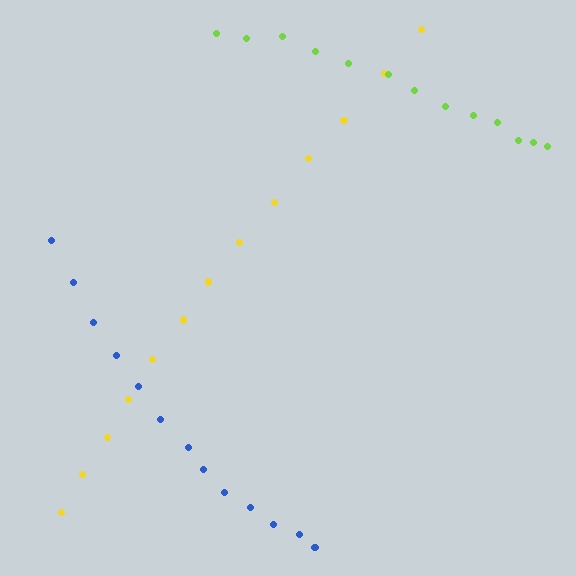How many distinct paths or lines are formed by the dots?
There are 3 distinct paths.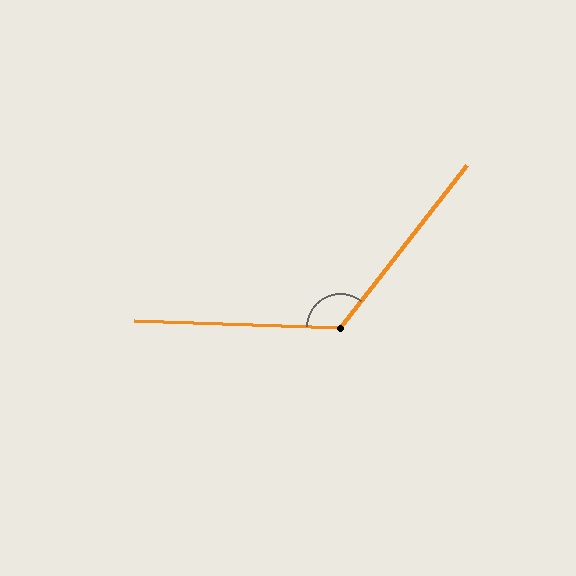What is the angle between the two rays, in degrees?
Approximately 126 degrees.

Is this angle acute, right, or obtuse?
It is obtuse.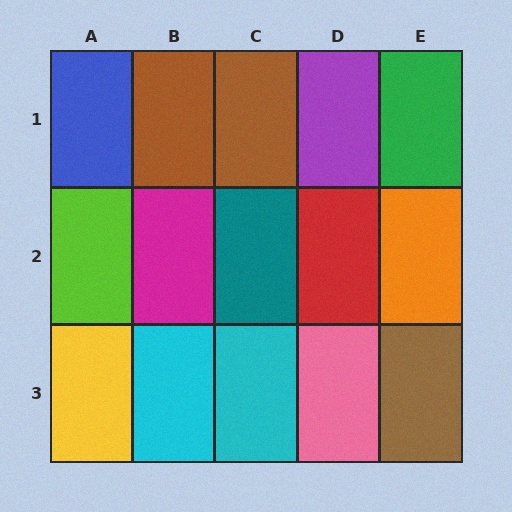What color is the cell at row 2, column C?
Teal.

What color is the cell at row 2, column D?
Red.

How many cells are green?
1 cell is green.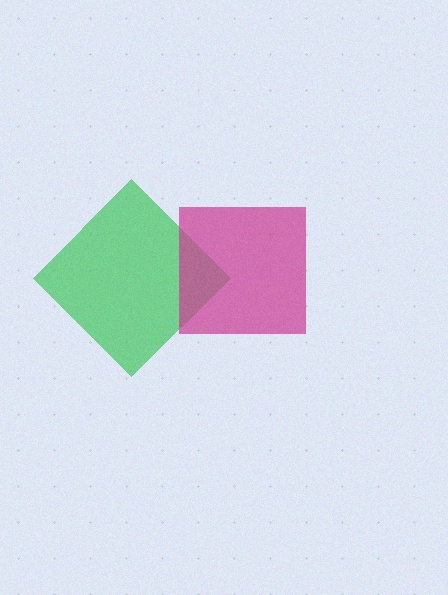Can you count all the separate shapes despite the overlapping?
Yes, there are 2 separate shapes.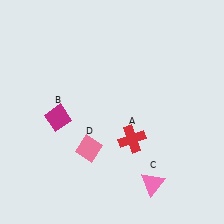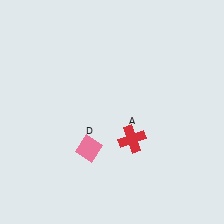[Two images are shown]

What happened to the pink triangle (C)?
The pink triangle (C) was removed in Image 2. It was in the bottom-right area of Image 1.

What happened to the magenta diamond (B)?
The magenta diamond (B) was removed in Image 2. It was in the bottom-left area of Image 1.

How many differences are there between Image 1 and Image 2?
There are 2 differences between the two images.